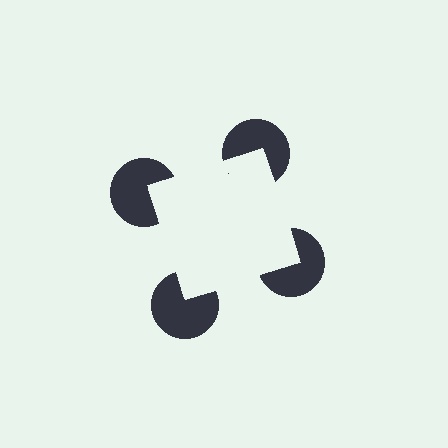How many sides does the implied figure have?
4 sides.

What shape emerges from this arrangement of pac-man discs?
An illusory square — its edges are inferred from the aligned wedge cuts in the pac-man discs, not physically drawn.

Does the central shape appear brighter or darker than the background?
It typically appears slightly brighter than the background, even though no actual brightness change is drawn.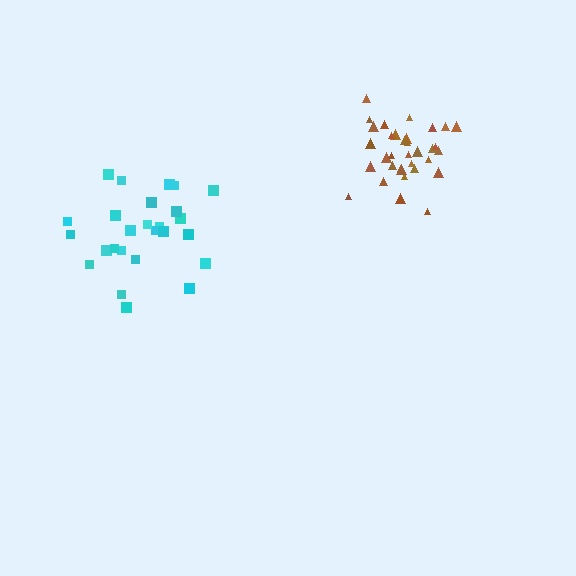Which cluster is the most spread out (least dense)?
Cyan.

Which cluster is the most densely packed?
Brown.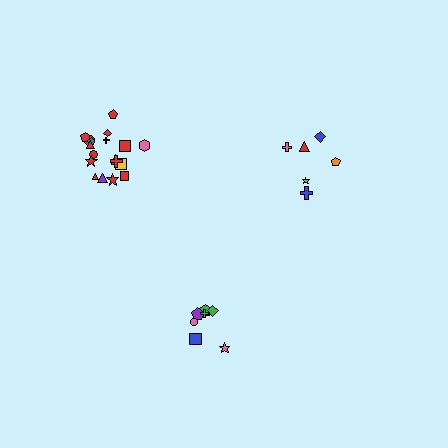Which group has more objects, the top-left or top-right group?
The top-left group.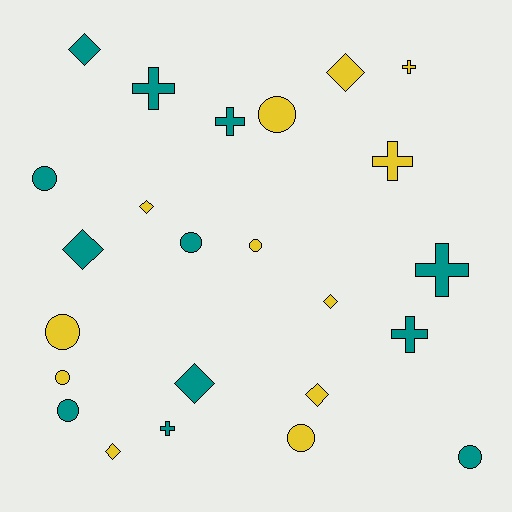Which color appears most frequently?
Teal, with 12 objects.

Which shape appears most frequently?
Circle, with 9 objects.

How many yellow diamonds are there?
There are 5 yellow diamonds.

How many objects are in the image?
There are 24 objects.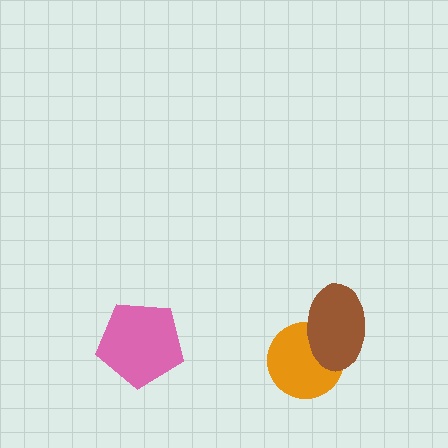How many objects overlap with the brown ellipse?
1 object overlaps with the brown ellipse.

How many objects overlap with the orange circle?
1 object overlaps with the orange circle.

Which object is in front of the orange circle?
The brown ellipse is in front of the orange circle.